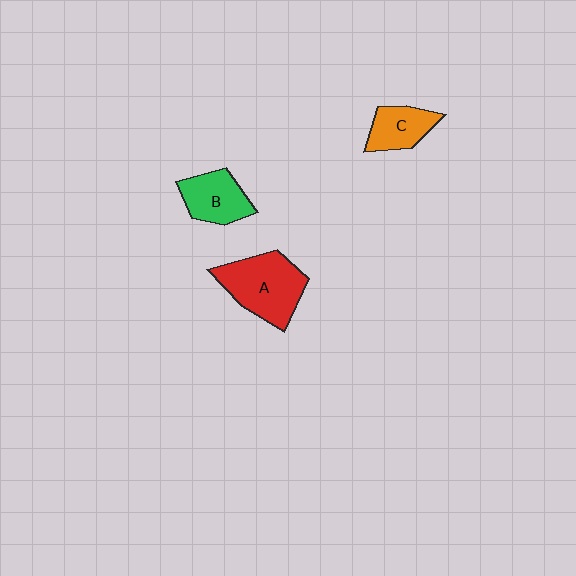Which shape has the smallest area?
Shape C (orange).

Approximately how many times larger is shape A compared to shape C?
Approximately 1.8 times.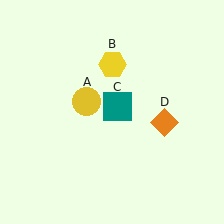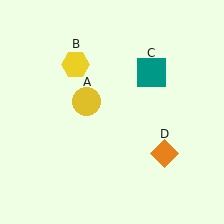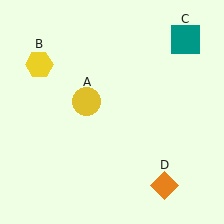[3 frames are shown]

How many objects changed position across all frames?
3 objects changed position: yellow hexagon (object B), teal square (object C), orange diamond (object D).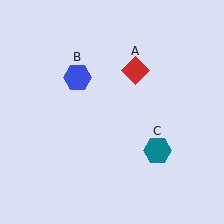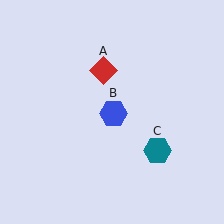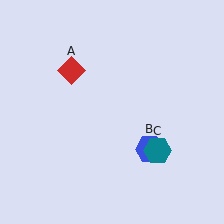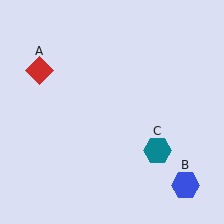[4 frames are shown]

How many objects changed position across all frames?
2 objects changed position: red diamond (object A), blue hexagon (object B).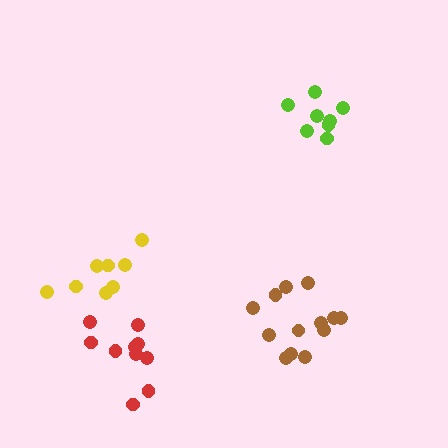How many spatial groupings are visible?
There are 4 spatial groupings.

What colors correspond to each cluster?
The clusters are colored: lime, yellow, red, brown.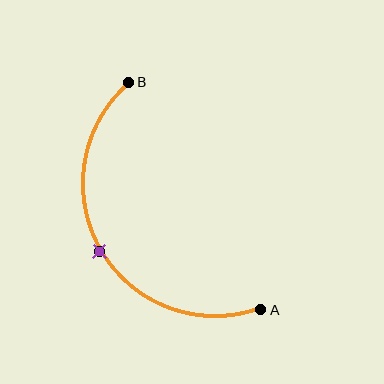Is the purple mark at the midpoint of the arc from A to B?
Yes. The purple mark lies on the arc at equal arc-length from both A and B — it is the arc midpoint.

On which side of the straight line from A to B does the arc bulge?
The arc bulges to the left of the straight line connecting A and B.